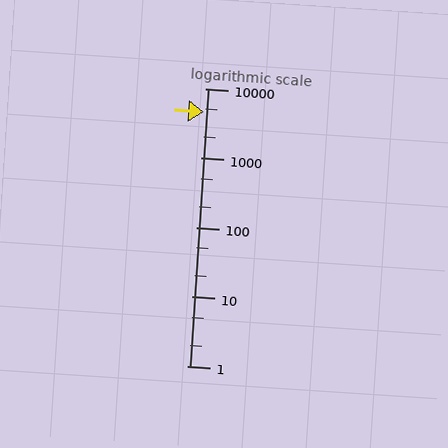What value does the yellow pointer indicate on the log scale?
The pointer indicates approximately 4600.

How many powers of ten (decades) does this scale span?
The scale spans 4 decades, from 1 to 10000.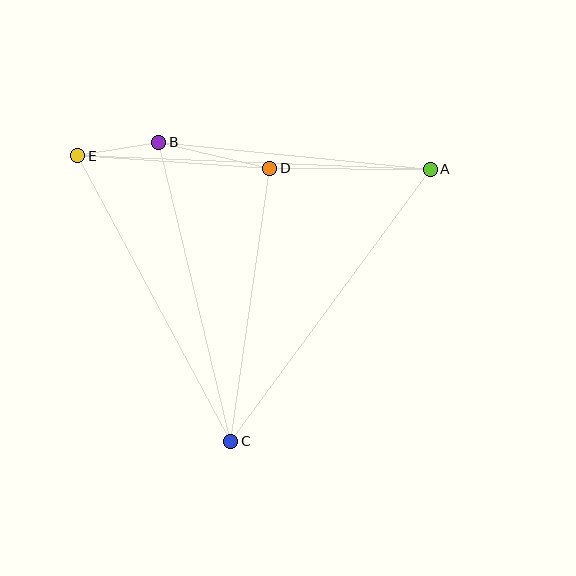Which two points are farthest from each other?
Points A and E are farthest from each other.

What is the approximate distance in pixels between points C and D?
The distance between C and D is approximately 276 pixels.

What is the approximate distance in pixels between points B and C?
The distance between B and C is approximately 308 pixels.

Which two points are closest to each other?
Points B and E are closest to each other.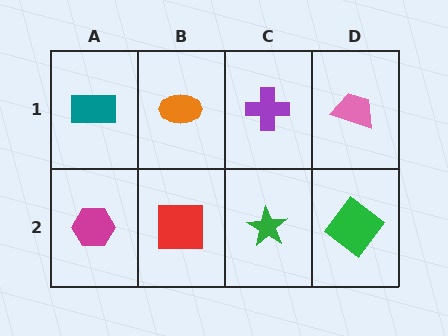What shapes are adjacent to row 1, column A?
A magenta hexagon (row 2, column A), an orange ellipse (row 1, column B).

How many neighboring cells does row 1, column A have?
2.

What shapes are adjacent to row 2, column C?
A purple cross (row 1, column C), a red square (row 2, column B), a green diamond (row 2, column D).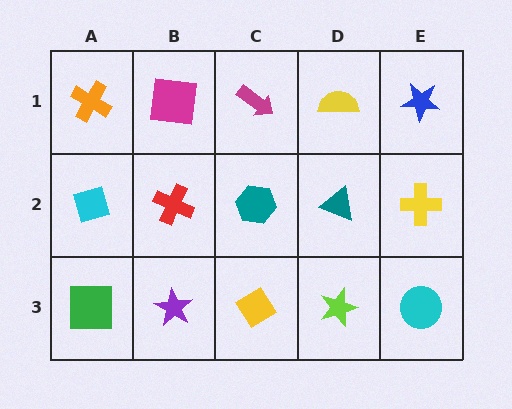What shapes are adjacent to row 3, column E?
A yellow cross (row 2, column E), a lime star (row 3, column D).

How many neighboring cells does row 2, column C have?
4.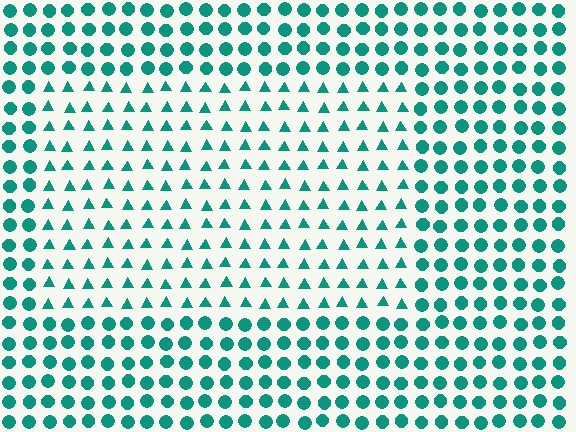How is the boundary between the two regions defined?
The boundary is defined by a change in element shape: triangles inside vs. circles outside. All elements share the same color and spacing.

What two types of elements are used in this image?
The image uses triangles inside the rectangle region and circles outside it.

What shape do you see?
I see a rectangle.